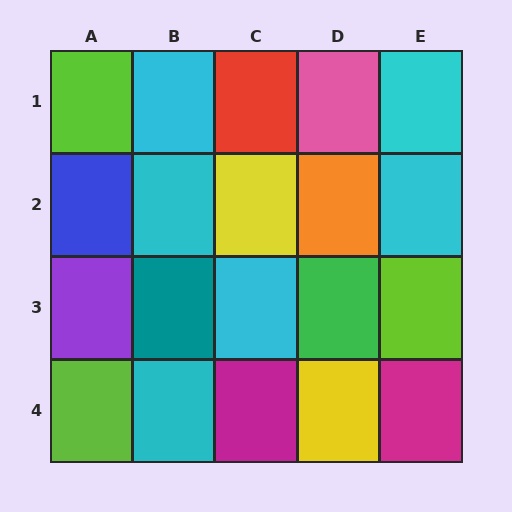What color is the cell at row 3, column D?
Green.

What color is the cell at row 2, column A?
Blue.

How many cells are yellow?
2 cells are yellow.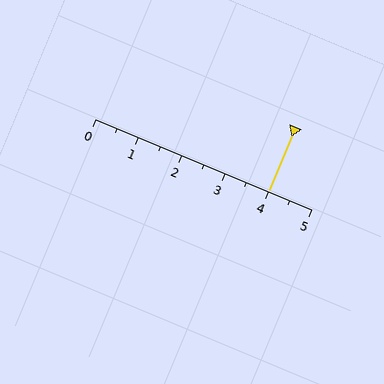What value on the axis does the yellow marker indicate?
The marker indicates approximately 4.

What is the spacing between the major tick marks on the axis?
The major ticks are spaced 1 apart.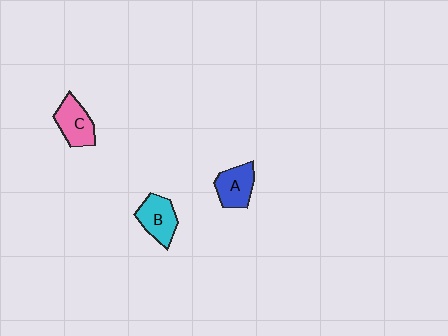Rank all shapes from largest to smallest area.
From largest to smallest: C (pink), B (cyan), A (blue).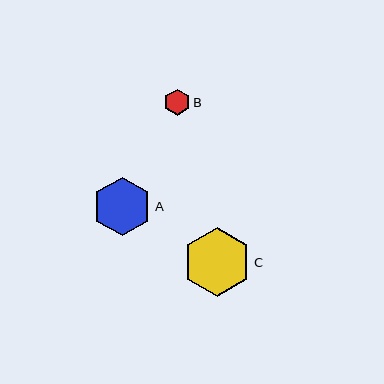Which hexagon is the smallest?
Hexagon B is the smallest with a size of approximately 26 pixels.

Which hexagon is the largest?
Hexagon C is the largest with a size of approximately 68 pixels.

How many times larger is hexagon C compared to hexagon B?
Hexagon C is approximately 2.6 times the size of hexagon B.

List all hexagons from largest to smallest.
From largest to smallest: C, A, B.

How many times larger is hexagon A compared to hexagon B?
Hexagon A is approximately 2.3 times the size of hexagon B.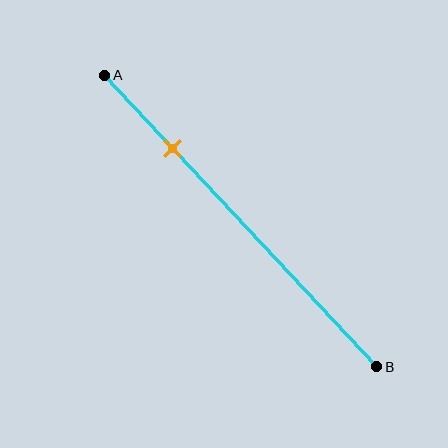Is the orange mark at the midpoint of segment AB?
No, the mark is at about 25% from A, not at the 50% midpoint.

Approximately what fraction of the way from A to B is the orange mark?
The orange mark is approximately 25% of the way from A to B.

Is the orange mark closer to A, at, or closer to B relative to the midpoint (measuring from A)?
The orange mark is closer to point A than the midpoint of segment AB.